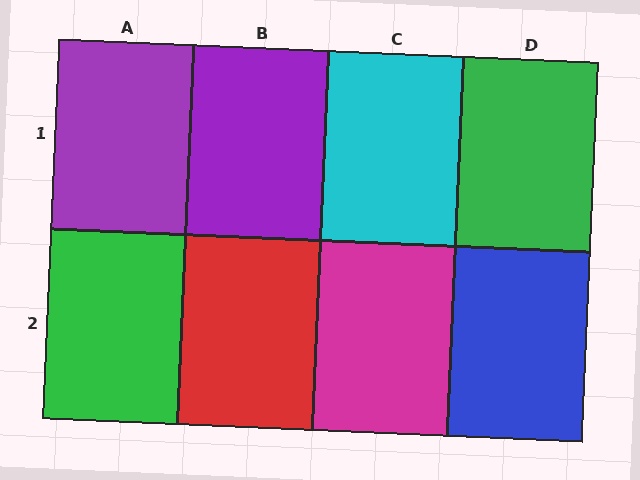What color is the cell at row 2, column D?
Blue.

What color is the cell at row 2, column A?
Green.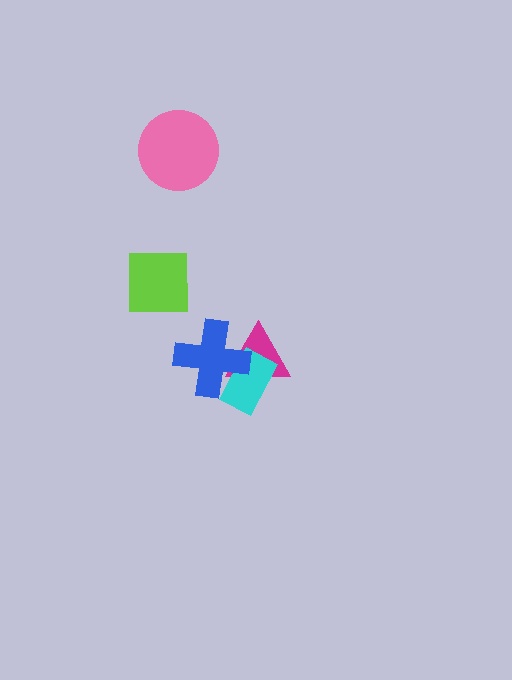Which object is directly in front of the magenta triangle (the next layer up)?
The cyan rectangle is directly in front of the magenta triangle.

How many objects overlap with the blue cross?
2 objects overlap with the blue cross.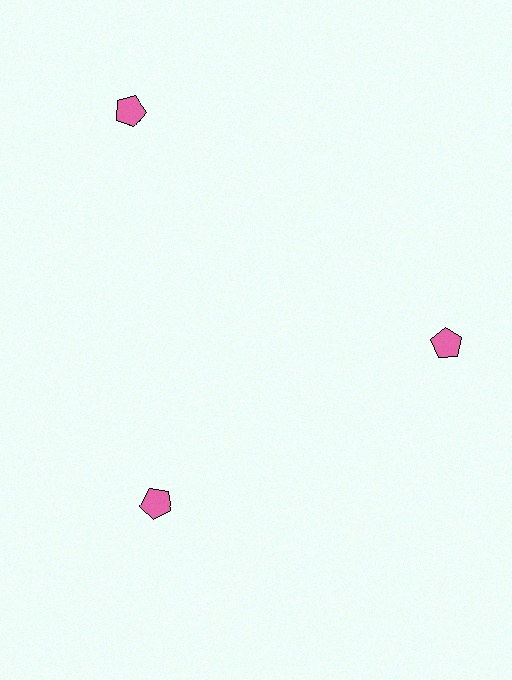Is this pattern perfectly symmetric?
No. The 3 pink pentagons are arranged in a ring, but one element near the 11 o'clock position is pushed outward from the center, breaking the 3-fold rotational symmetry.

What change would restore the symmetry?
The symmetry would be restored by moving it inward, back onto the ring so that all 3 pentagons sit at equal angles and equal distance from the center.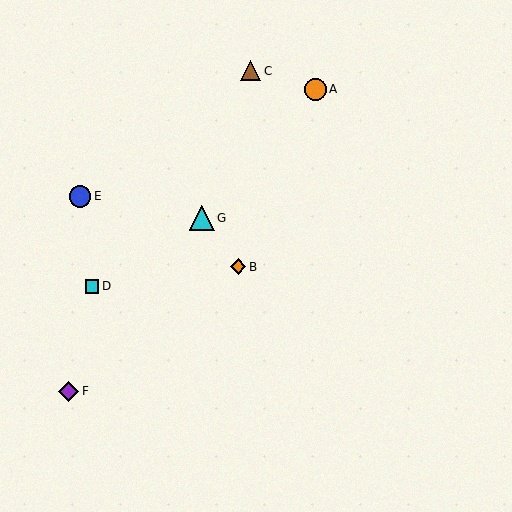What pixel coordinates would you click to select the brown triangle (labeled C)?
Click at (251, 71) to select the brown triangle C.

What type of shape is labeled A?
Shape A is an orange circle.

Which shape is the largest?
The cyan triangle (labeled G) is the largest.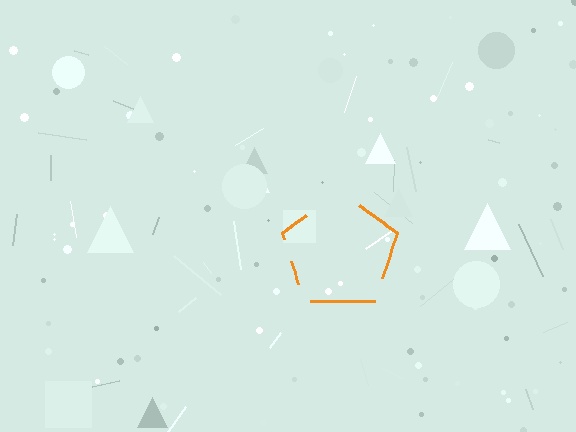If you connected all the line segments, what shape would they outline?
They would outline a pentagon.